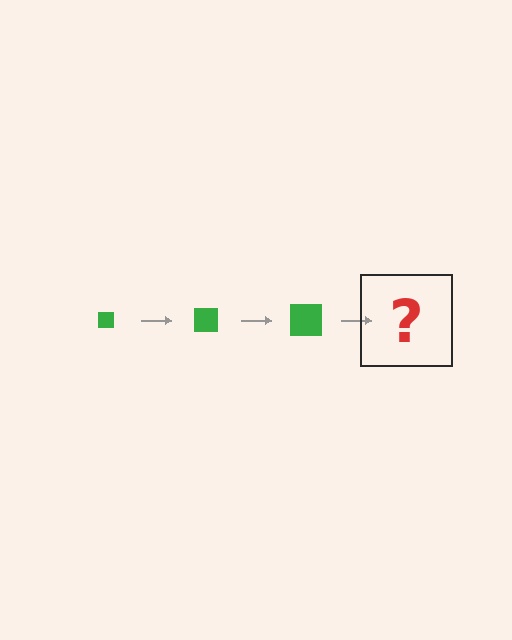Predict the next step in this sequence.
The next step is a green square, larger than the previous one.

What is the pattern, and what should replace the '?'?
The pattern is that the square gets progressively larger each step. The '?' should be a green square, larger than the previous one.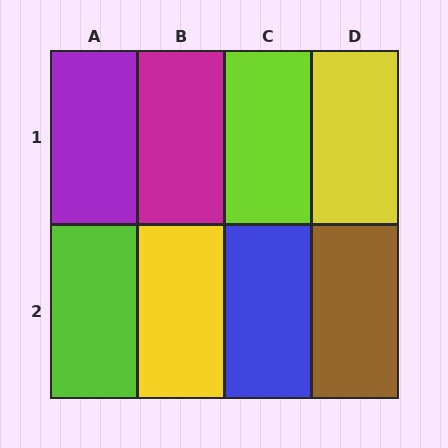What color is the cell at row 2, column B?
Yellow.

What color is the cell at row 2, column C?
Blue.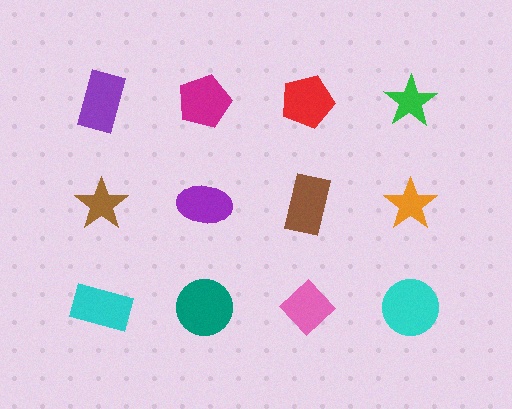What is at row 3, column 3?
A pink diamond.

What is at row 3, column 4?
A cyan circle.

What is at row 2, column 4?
An orange star.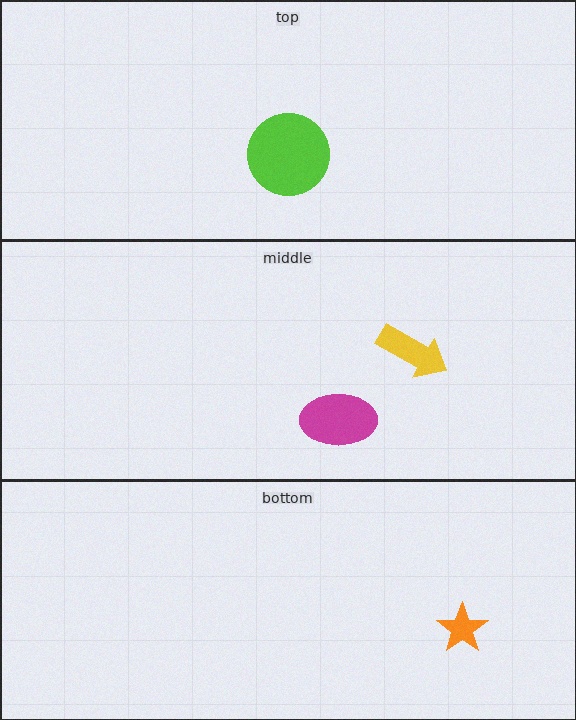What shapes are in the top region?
The lime circle.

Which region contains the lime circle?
The top region.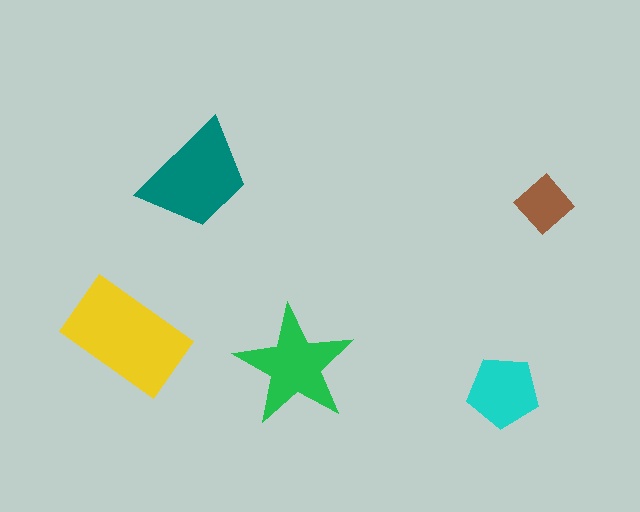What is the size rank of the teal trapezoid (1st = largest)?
2nd.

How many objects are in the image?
There are 5 objects in the image.